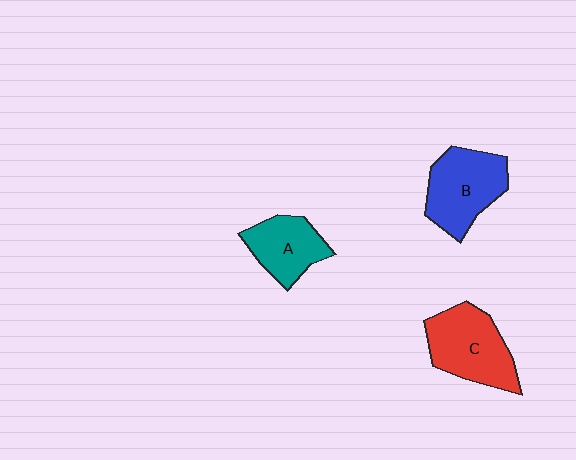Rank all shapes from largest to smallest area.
From largest to smallest: C (red), B (blue), A (teal).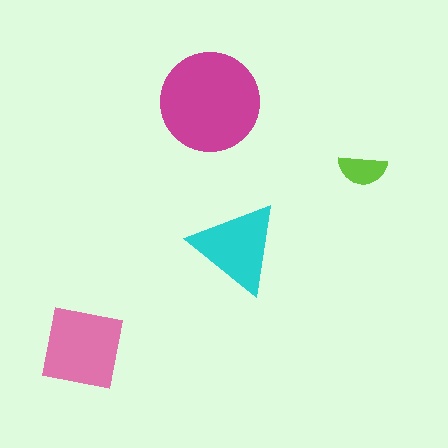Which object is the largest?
The magenta circle.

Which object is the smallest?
The lime semicircle.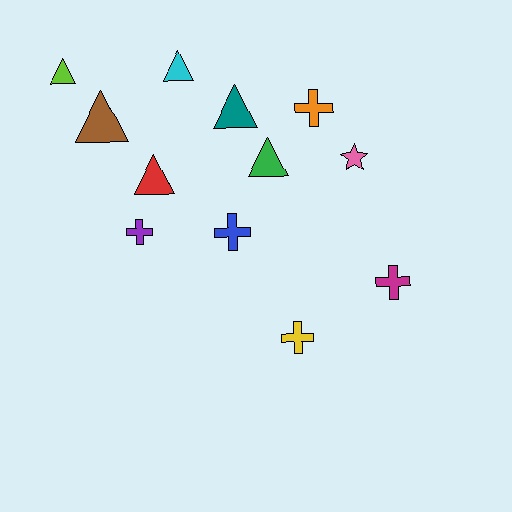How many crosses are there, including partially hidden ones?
There are 5 crosses.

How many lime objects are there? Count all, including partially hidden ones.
There is 1 lime object.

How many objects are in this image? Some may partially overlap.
There are 12 objects.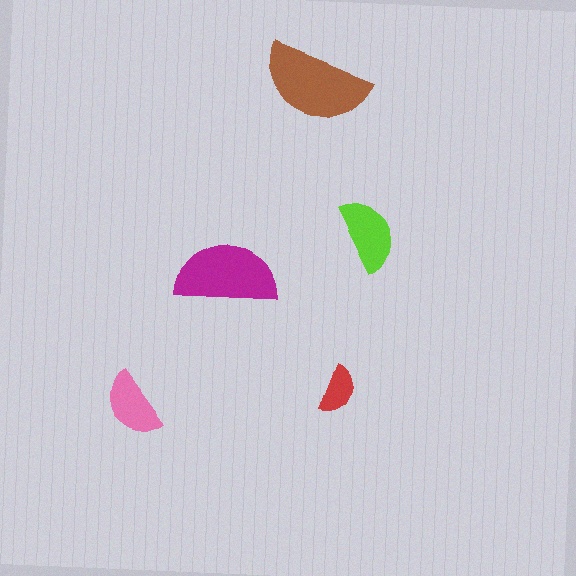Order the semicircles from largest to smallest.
the brown one, the magenta one, the lime one, the pink one, the red one.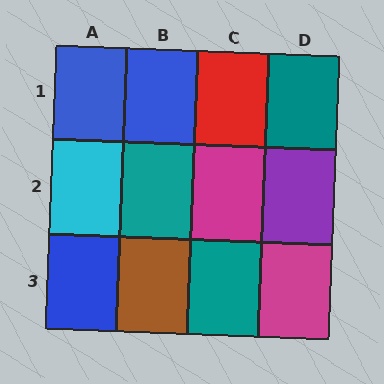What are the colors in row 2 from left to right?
Cyan, teal, magenta, purple.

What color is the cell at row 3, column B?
Brown.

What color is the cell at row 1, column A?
Blue.